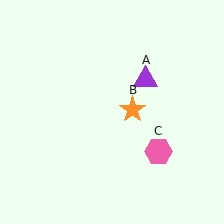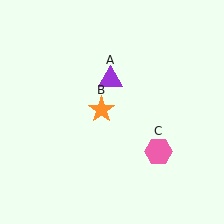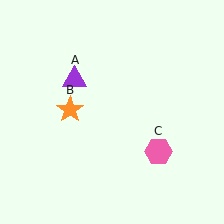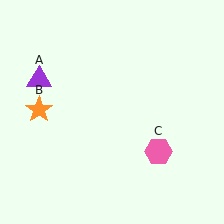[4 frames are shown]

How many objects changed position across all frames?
2 objects changed position: purple triangle (object A), orange star (object B).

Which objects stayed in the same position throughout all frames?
Pink hexagon (object C) remained stationary.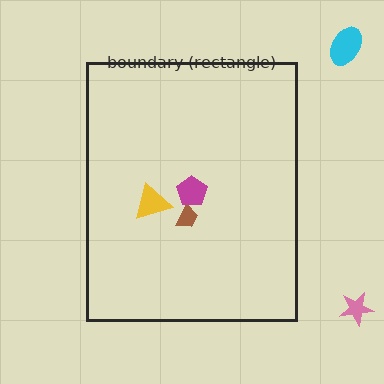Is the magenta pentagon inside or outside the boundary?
Inside.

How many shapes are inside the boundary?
3 inside, 2 outside.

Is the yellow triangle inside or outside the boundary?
Inside.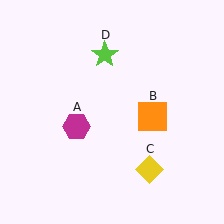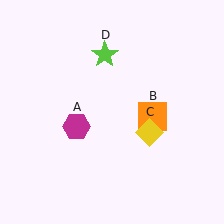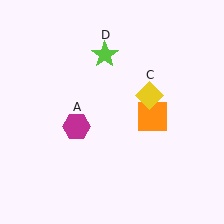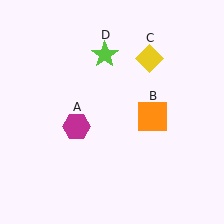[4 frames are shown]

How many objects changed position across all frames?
1 object changed position: yellow diamond (object C).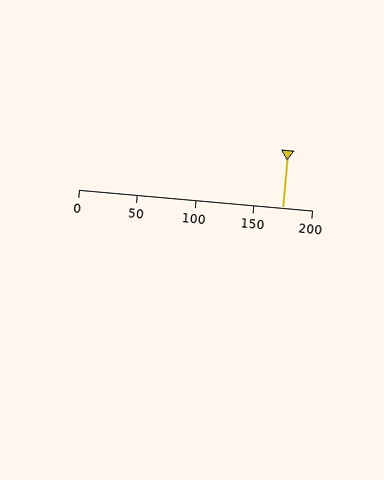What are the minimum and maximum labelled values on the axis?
The axis runs from 0 to 200.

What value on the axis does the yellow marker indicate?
The marker indicates approximately 175.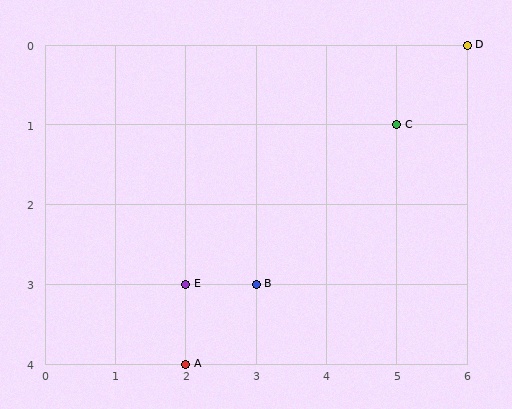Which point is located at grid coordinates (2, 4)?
Point A is at (2, 4).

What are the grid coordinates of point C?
Point C is at grid coordinates (5, 1).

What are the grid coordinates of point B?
Point B is at grid coordinates (3, 3).